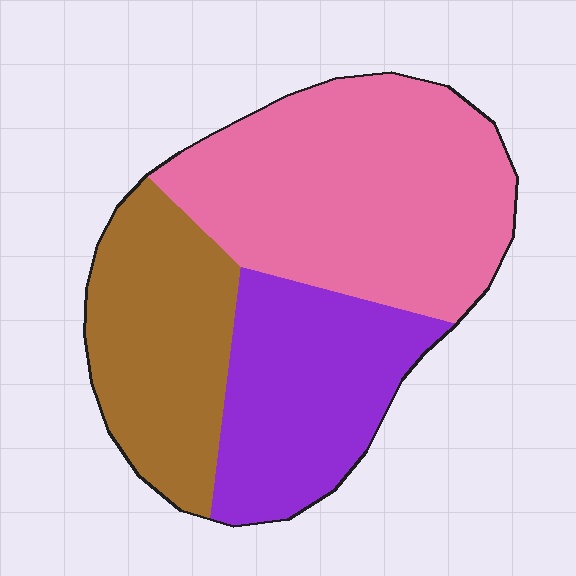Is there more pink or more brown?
Pink.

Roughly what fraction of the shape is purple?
Purple covers 28% of the shape.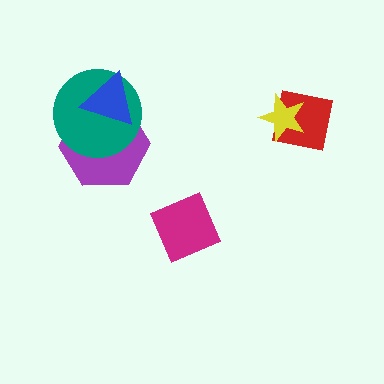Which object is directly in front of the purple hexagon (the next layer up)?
The teal circle is directly in front of the purple hexagon.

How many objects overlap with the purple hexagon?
2 objects overlap with the purple hexagon.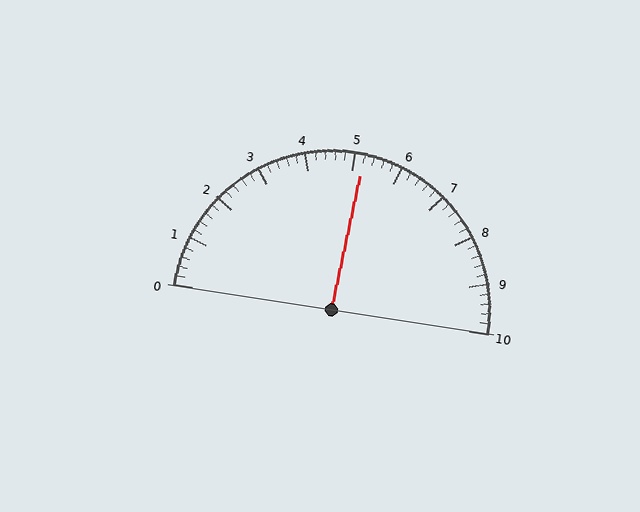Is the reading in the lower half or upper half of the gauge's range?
The reading is in the upper half of the range (0 to 10).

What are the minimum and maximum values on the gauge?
The gauge ranges from 0 to 10.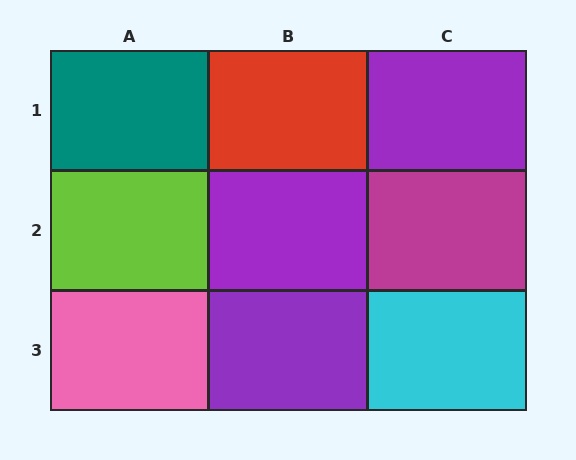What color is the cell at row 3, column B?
Purple.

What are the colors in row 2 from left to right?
Lime, purple, magenta.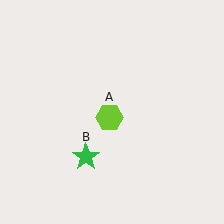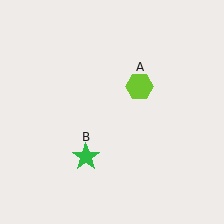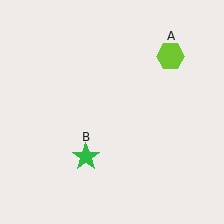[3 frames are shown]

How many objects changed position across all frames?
1 object changed position: lime hexagon (object A).